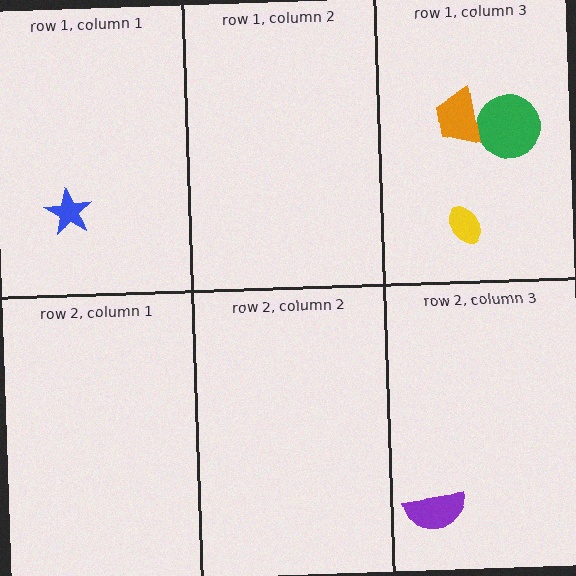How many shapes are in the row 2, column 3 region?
1.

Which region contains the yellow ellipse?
The row 1, column 3 region.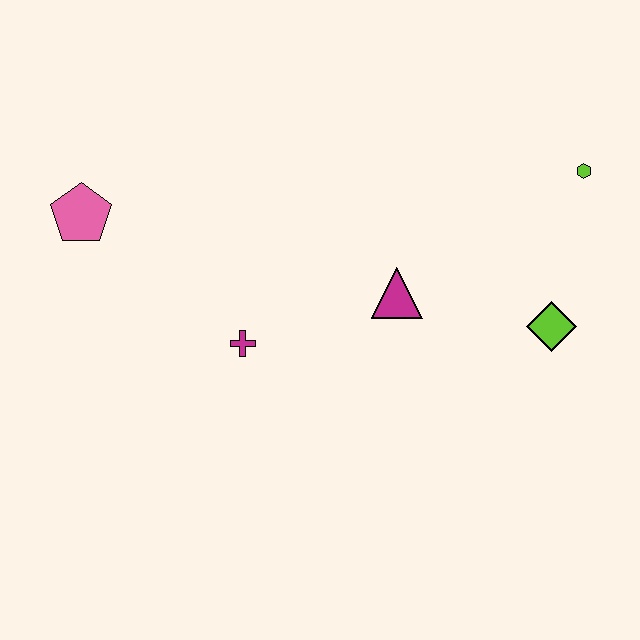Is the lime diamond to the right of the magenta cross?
Yes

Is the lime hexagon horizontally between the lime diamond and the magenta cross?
No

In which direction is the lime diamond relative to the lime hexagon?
The lime diamond is below the lime hexagon.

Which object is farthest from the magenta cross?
The lime hexagon is farthest from the magenta cross.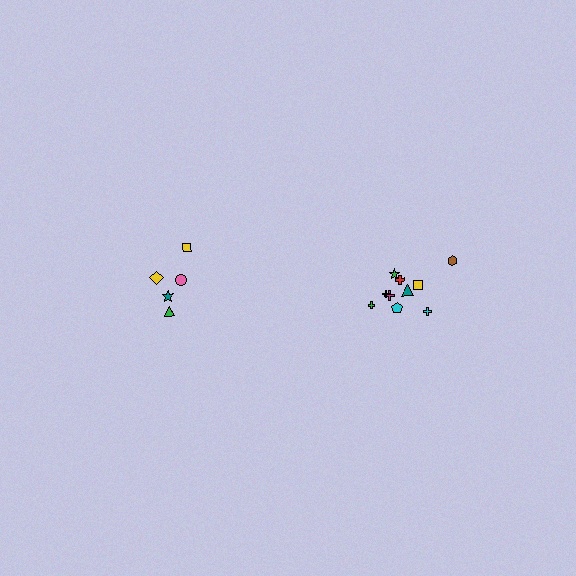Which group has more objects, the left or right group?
The right group.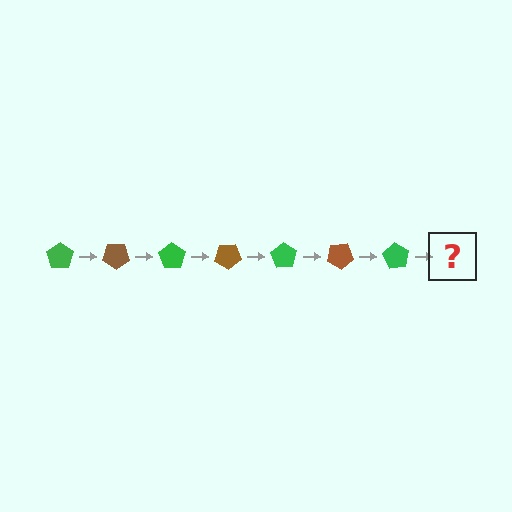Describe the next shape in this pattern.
It should be a brown pentagon, rotated 245 degrees from the start.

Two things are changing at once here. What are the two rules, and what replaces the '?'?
The two rules are that it rotates 35 degrees each step and the color cycles through green and brown. The '?' should be a brown pentagon, rotated 245 degrees from the start.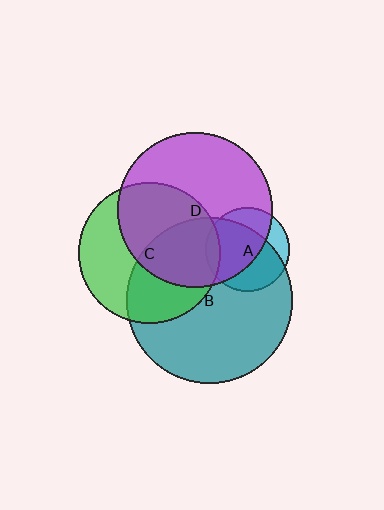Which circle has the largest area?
Circle B (teal).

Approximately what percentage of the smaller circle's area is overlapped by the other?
Approximately 60%.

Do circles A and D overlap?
Yes.